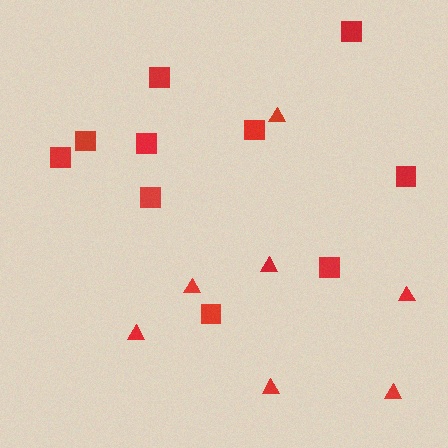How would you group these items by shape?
There are 2 groups: one group of squares (10) and one group of triangles (7).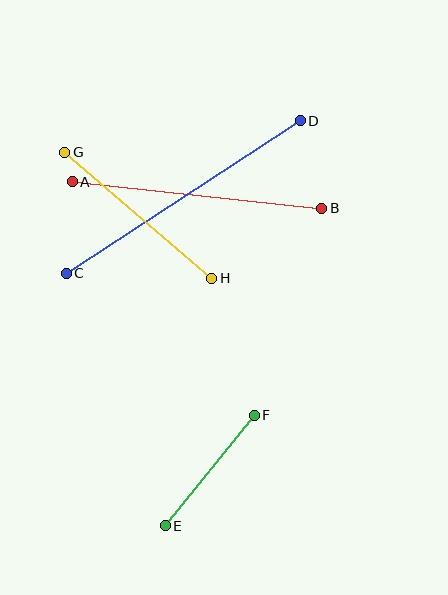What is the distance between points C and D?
The distance is approximately 279 pixels.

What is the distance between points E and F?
The distance is approximately 142 pixels.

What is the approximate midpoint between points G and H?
The midpoint is at approximately (138, 215) pixels.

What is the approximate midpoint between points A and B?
The midpoint is at approximately (197, 195) pixels.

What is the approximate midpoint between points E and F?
The midpoint is at approximately (210, 470) pixels.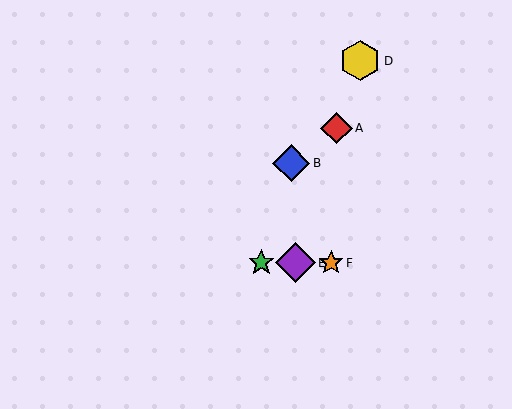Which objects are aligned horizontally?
Objects C, E, F are aligned horizontally.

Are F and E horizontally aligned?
Yes, both are at y≈263.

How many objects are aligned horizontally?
3 objects (C, E, F) are aligned horizontally.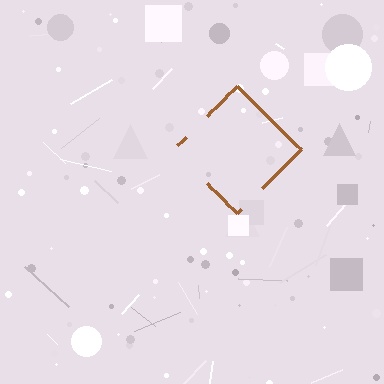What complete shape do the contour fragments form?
The contour fragments form a diamond.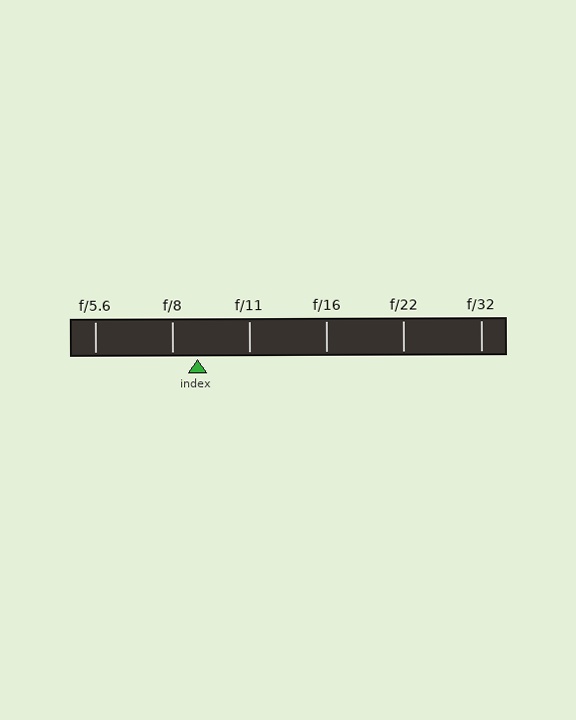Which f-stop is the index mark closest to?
The index mark is closest to f/8.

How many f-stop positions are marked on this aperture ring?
There are 6 f-stop positions marked.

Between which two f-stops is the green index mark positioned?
The index mark is between f/8 and f/11.